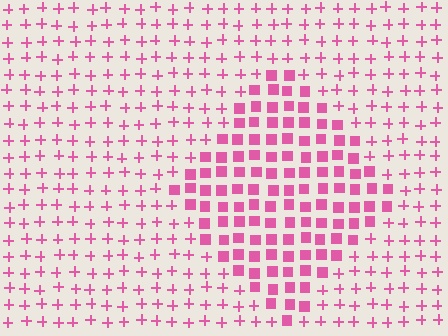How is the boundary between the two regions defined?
The boundary is defined by a change in element shape: squares inside vs. plus signs outside. All elements share the same color and spacing.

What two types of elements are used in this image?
The image uses squares inside the diamond region and plus signs outside it.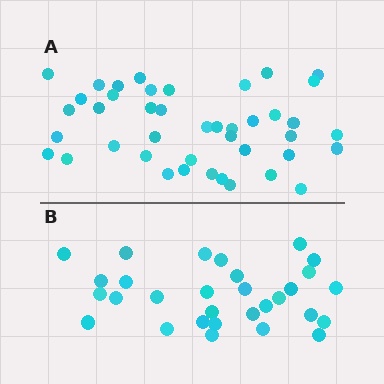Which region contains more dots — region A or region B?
Region A (the top region) has more dots.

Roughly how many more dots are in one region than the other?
Region A has roughly 12 or so more dots than region B.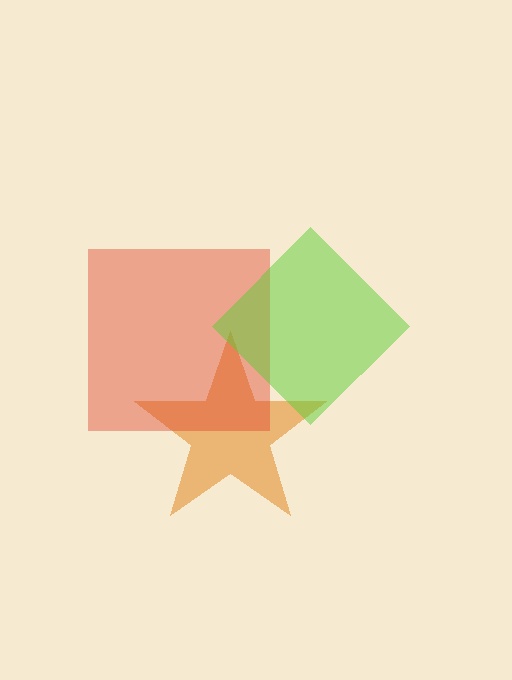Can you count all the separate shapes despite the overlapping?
Yes, there are 3 separate shapes.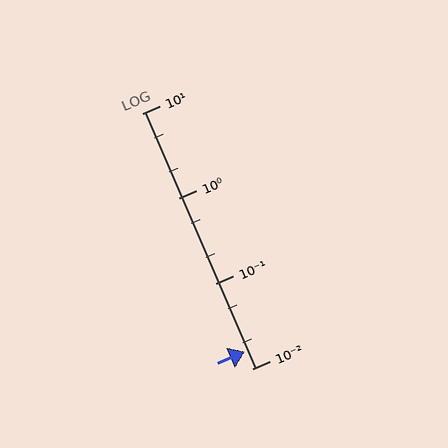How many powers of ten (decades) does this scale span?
The scale spans 3 decades, from 0.01 to 10.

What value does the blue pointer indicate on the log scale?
The pointer indicates approximately 0.016.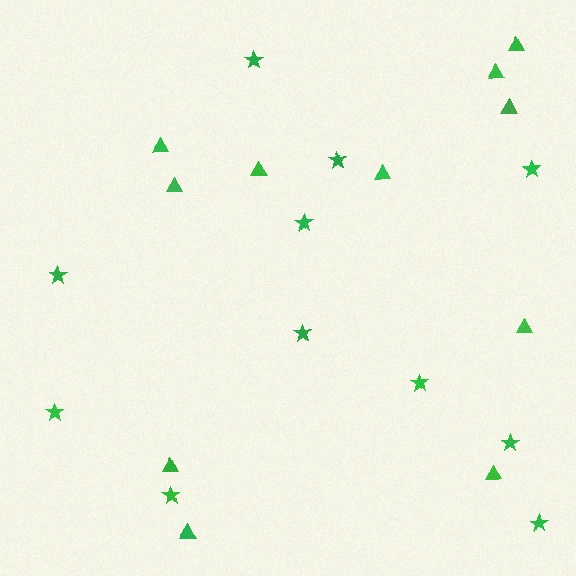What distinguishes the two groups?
There are 2 groups: one group of stars (11) and one group of triangles (11).